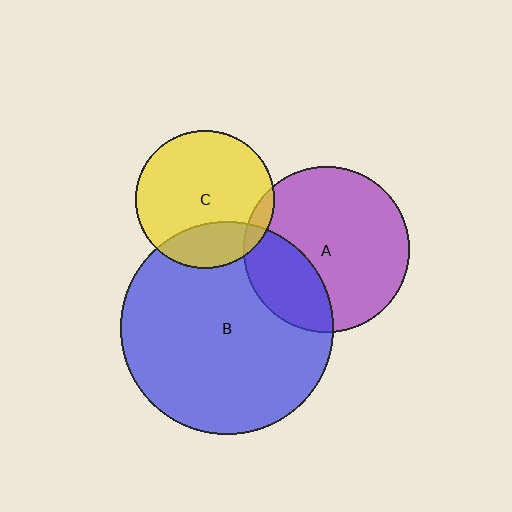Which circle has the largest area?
Circle B (blue).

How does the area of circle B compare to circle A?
Approximately 1.7 times.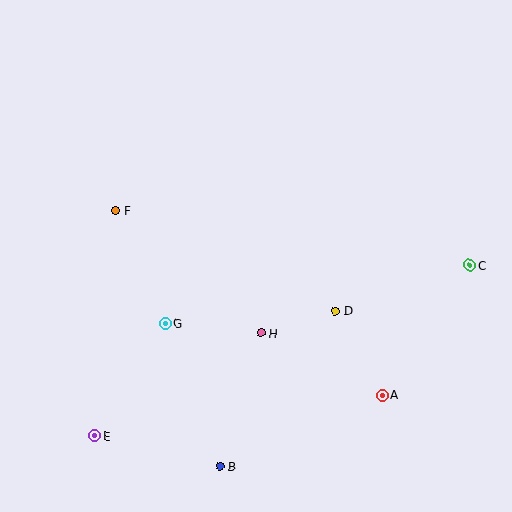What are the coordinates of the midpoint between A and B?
The midpoint between A and B is at (301, 431).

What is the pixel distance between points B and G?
The distance between B and G is 153 pixels.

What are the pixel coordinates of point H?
Point H is at (261, 333).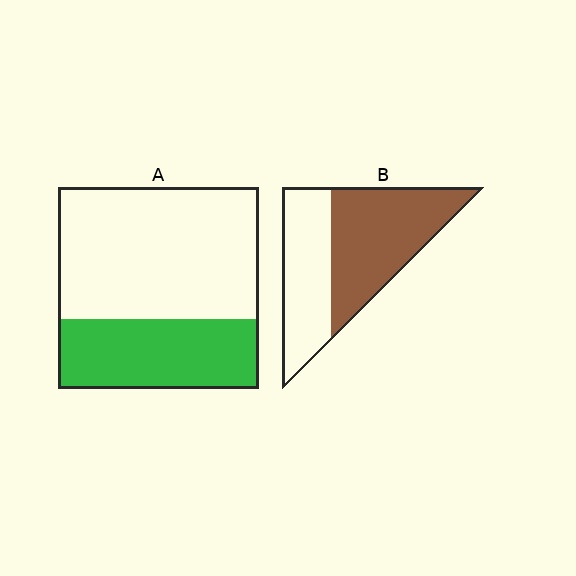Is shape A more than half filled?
No.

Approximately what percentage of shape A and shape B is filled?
A is approximately 35% and B is approximately 55%.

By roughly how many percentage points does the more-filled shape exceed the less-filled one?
By roughly 25 percentage points (B over A).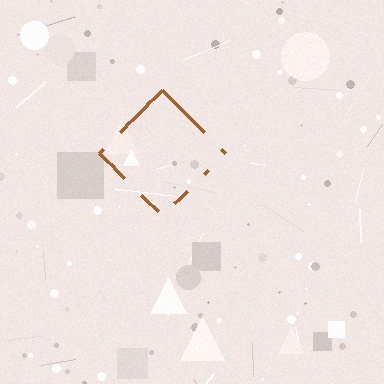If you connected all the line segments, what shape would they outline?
They would outline a diamond.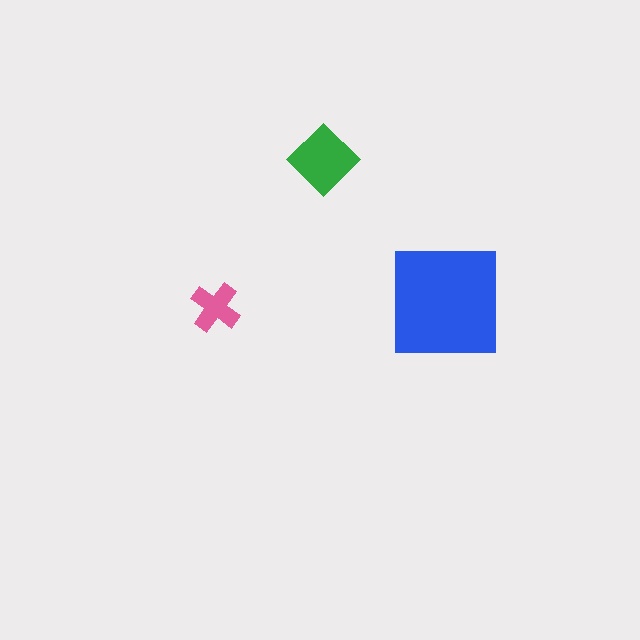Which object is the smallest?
The pink cross.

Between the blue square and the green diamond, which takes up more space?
The blue square.